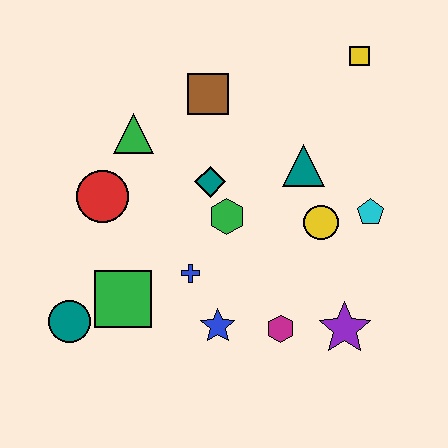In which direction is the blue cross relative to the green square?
The blue cross is to the right of the green square.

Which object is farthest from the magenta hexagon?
The yellow square is farthest from the magenta hexagon.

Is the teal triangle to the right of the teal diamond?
Yes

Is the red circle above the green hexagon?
Yes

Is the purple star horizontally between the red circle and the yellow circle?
No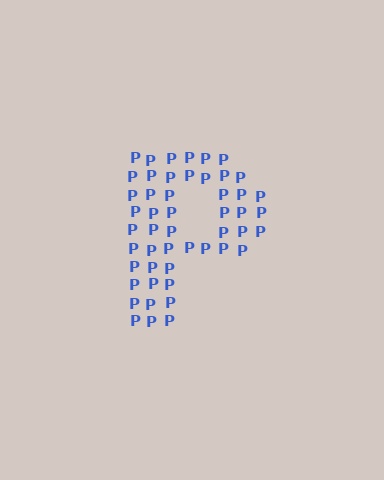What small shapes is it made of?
It is made of small letter P's.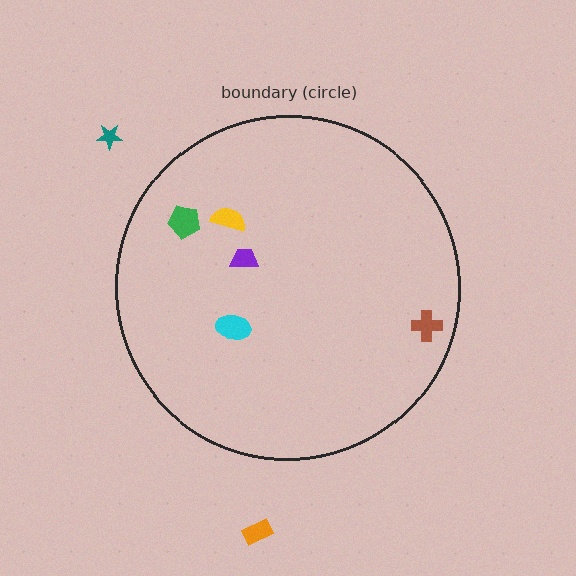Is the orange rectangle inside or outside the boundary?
Outside.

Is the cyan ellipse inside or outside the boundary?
Inside.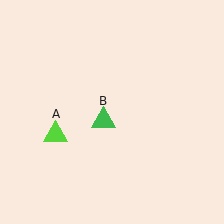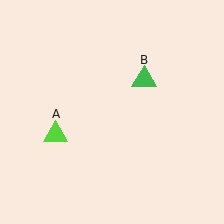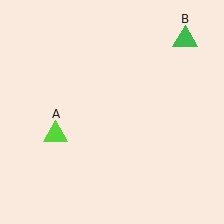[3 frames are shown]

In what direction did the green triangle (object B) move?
The green triangle (object B) moved up and to the right.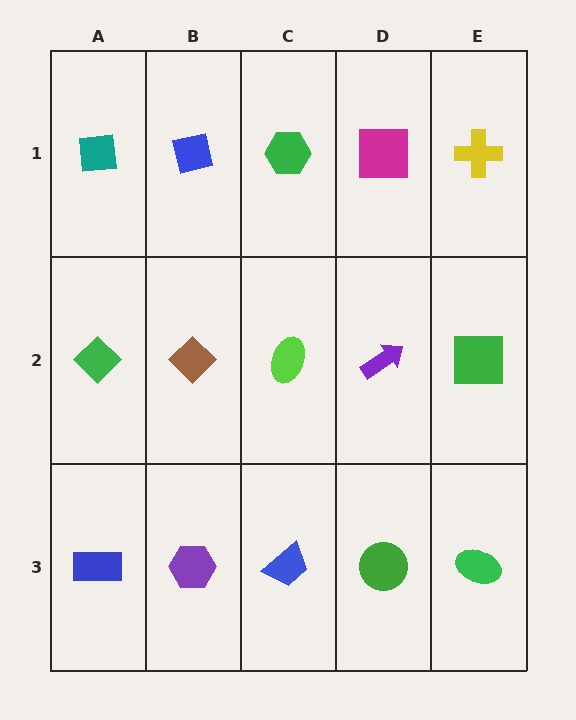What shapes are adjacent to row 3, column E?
A green square (row 2, column E), a green circle (row 3, column D).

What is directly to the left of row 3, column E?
A green circle.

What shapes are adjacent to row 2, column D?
A magenta square (row 1, column D), a green circle (row 3, column D), a lime ellipse (row 2, column C), a green square (row 2, column E).